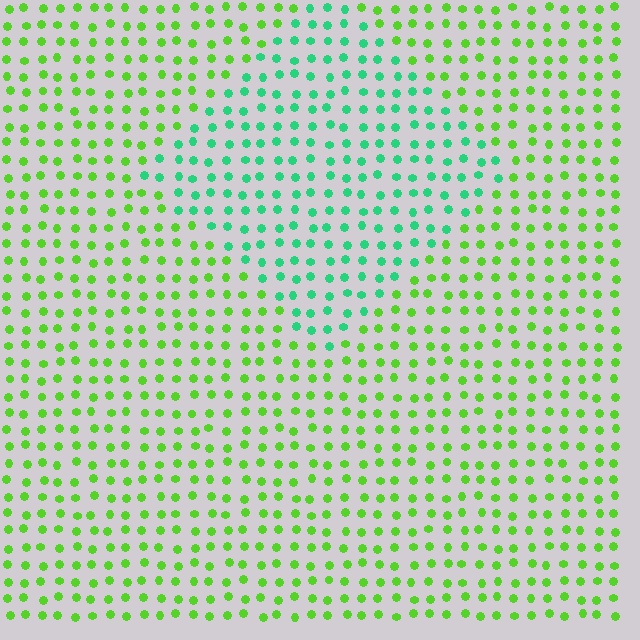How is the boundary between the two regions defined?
The boundary is defined purely by a slight shift in hue (about 45 degrees). Spacing, size, and orientation are identical on both sides.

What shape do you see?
I see a diamond.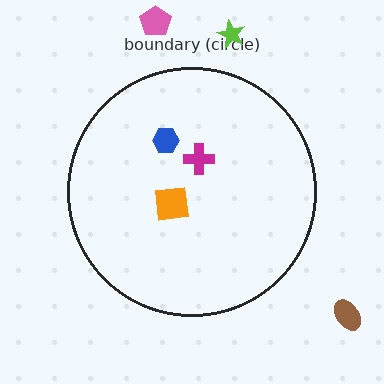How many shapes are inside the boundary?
3 inside, 3 outside.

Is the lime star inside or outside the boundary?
Outside.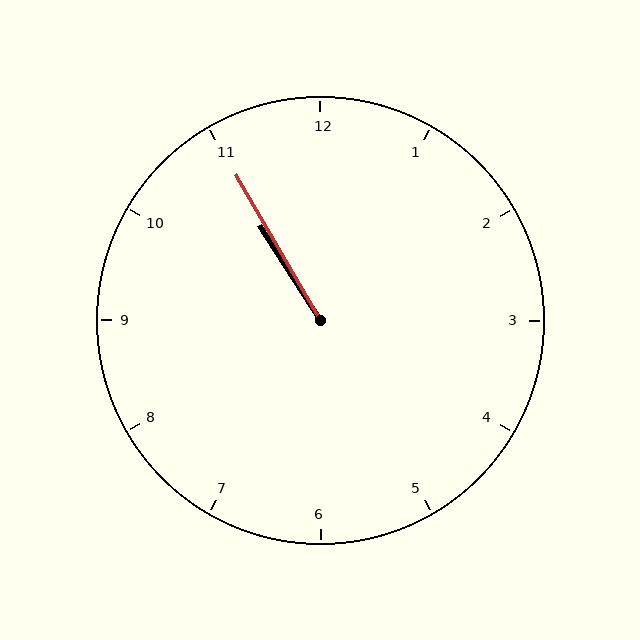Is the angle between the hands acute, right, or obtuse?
It is acute.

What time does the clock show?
10:55.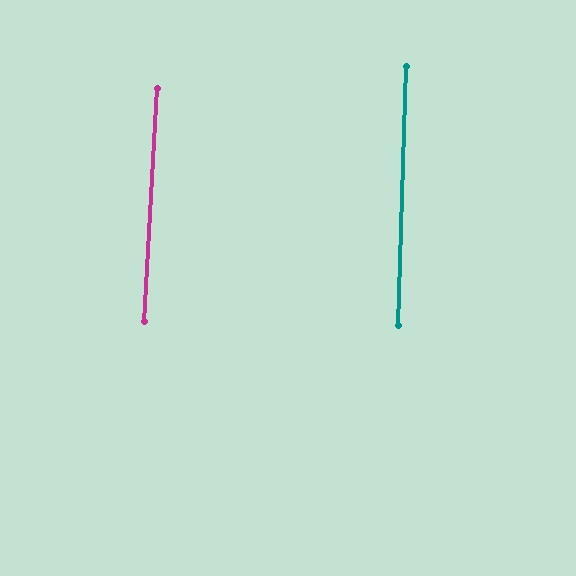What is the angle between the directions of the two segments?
Approximately 1 degree.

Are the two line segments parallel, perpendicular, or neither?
Parallel — their directions differ by only 1.3°.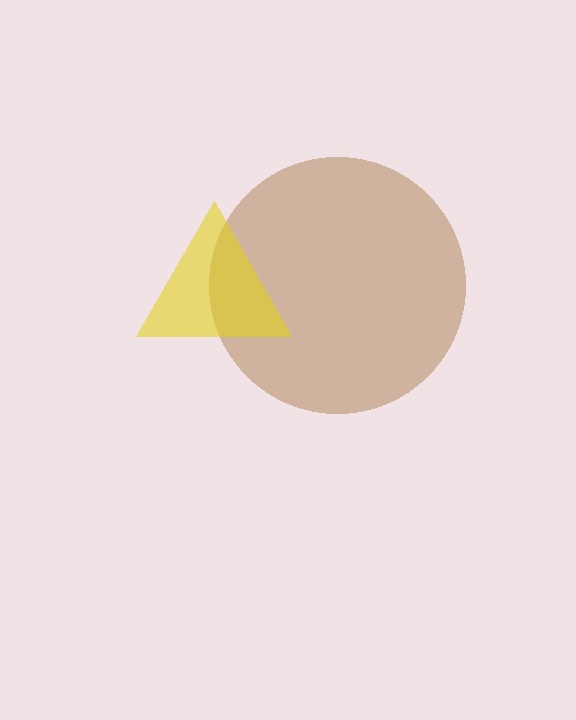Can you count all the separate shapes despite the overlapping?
Yes, there are 2 separate shapes.